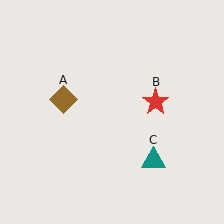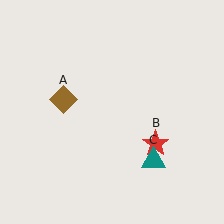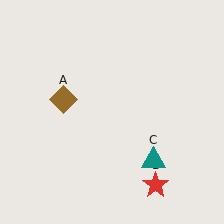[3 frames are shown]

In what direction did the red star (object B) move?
The red star (object B) moved down.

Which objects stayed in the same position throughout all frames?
Brown diamond (object A) and teal triangle (object C) remained stationary.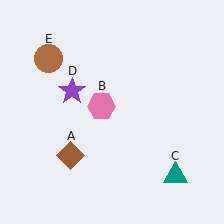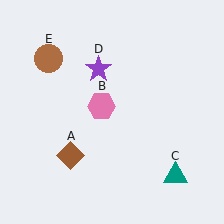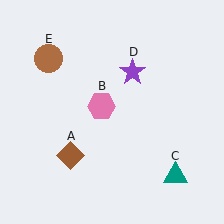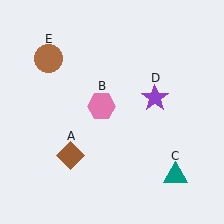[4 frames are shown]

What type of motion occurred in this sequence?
The purple star (object D) rotated clockwise around the center of the scene.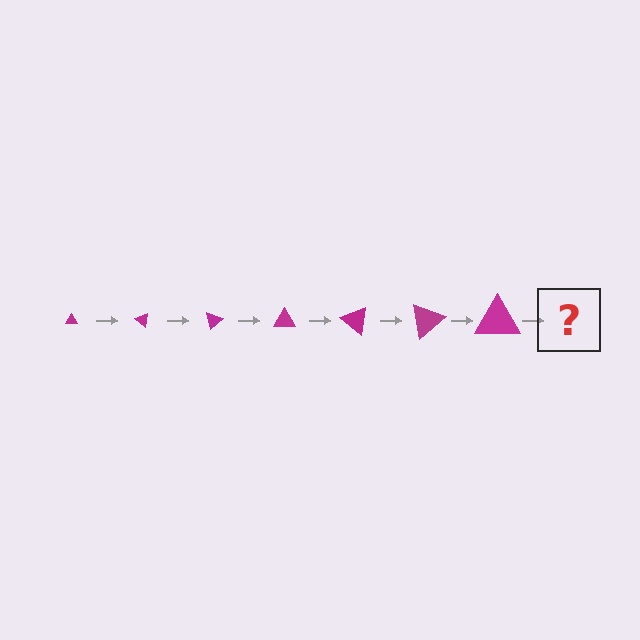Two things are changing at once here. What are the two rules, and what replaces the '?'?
The two rules are that the triangle grows larger each step and it rotates 40 degrees each step. The '?' should be a triangle, larger than the previous one and rotated 280 degrees from the start.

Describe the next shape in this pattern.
It should be a triangle, larger than the previous one and rotated 280 degrees from the start.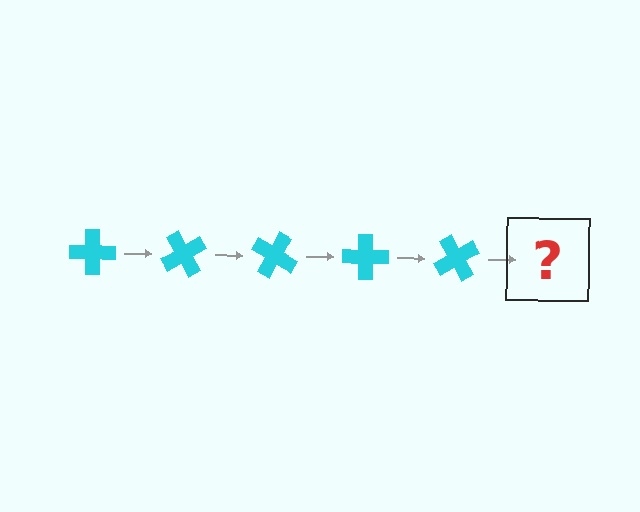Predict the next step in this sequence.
The next step is a cyan cross rotated 300 degrees.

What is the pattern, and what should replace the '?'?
The pattern is that the cross rotates 60 degrees each step. The '?' should be a cyan cross rotated 300 degrees.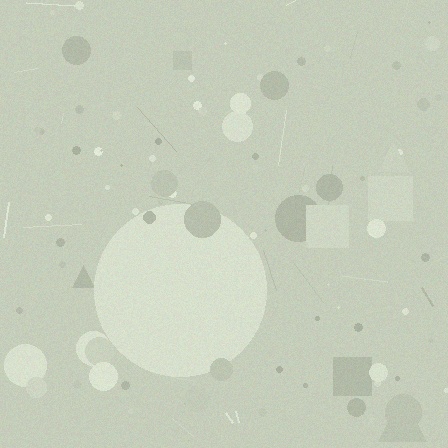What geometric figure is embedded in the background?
A circle is embedded in the background.